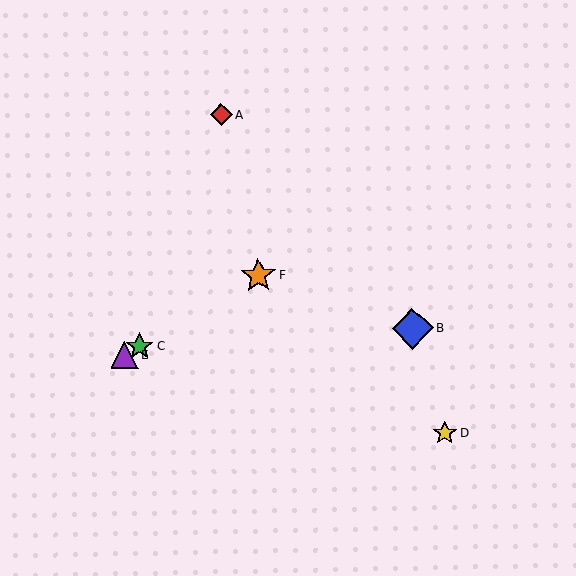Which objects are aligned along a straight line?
Objects C, E, F are aligned along a straight line.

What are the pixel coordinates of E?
Object E is at (125, 355).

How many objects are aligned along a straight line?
3 objects (C, E, F) are aligned along a straight line.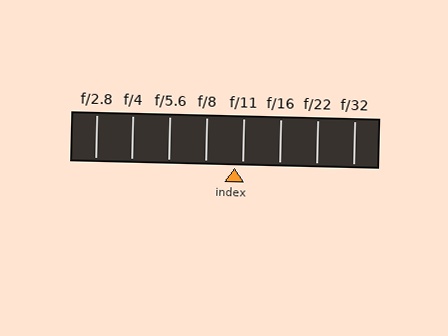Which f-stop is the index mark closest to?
The index mark is closest to f/11.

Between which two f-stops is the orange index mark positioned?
The index mark is between f/8 and f/11.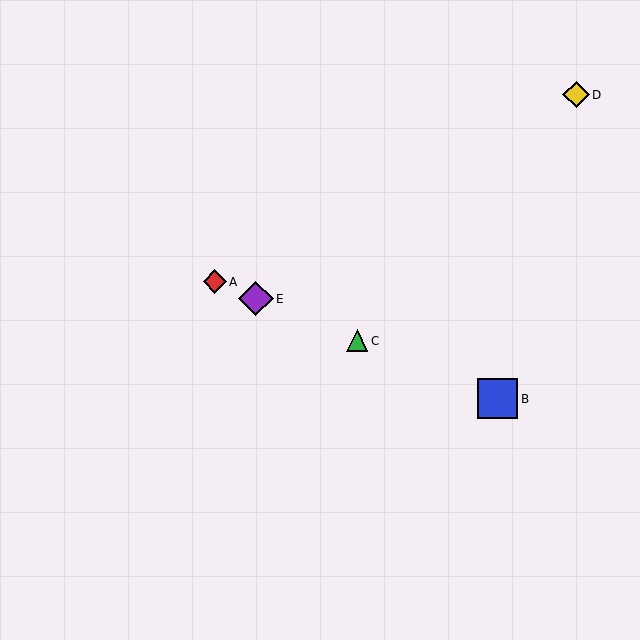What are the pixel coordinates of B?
Object B is at (498, 399).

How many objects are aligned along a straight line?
4 objects (A, B, C, E) are aligned along a straight line.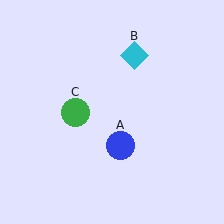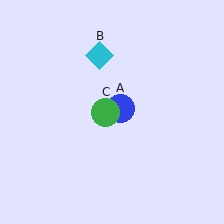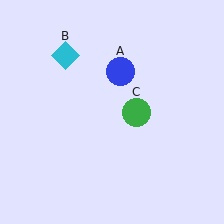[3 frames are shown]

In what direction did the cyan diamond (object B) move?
The cyan diamond (object B) moved left.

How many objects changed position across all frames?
3 objects changed position: blue circle (object A), cyan diamond (object B), green circle (object C).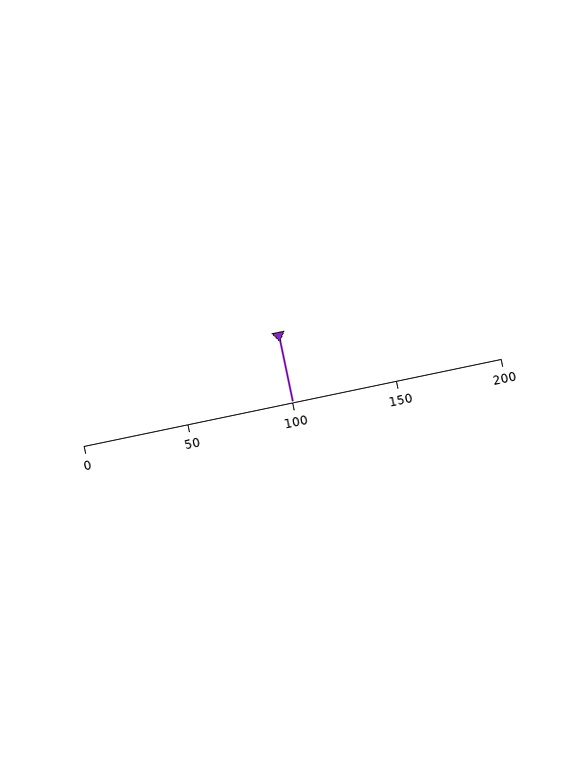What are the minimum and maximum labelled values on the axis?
The axis runs from 0 to 200.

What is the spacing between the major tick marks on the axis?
The major ticks are spaced 50 apart.